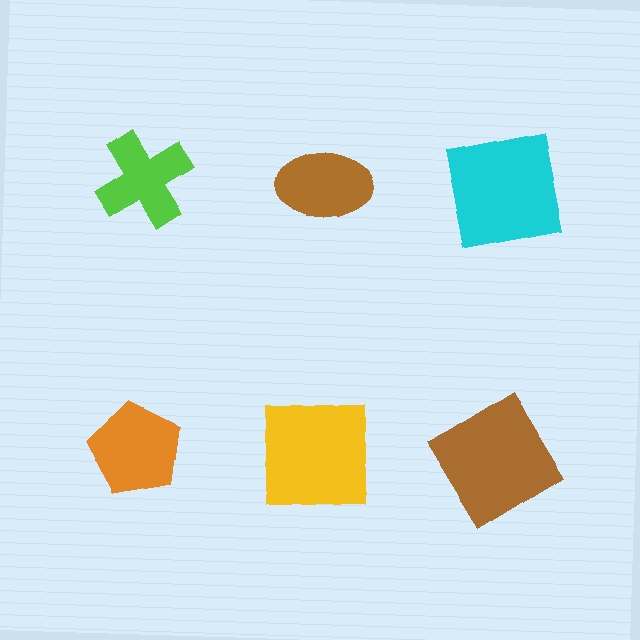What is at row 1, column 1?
A lime cross.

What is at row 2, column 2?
A yellow square.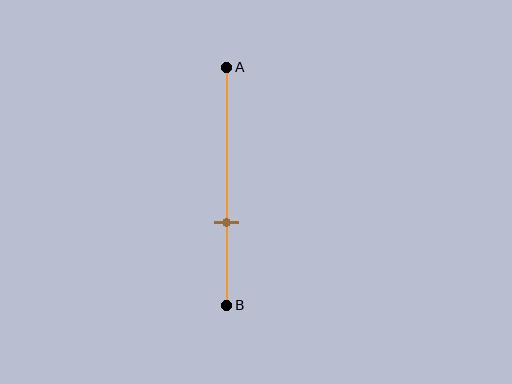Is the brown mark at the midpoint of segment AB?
No, the mark is at about 65% from A, not at the 50% midpoint.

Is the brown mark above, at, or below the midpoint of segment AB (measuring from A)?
The brown mark is below the midpoint of segment AB.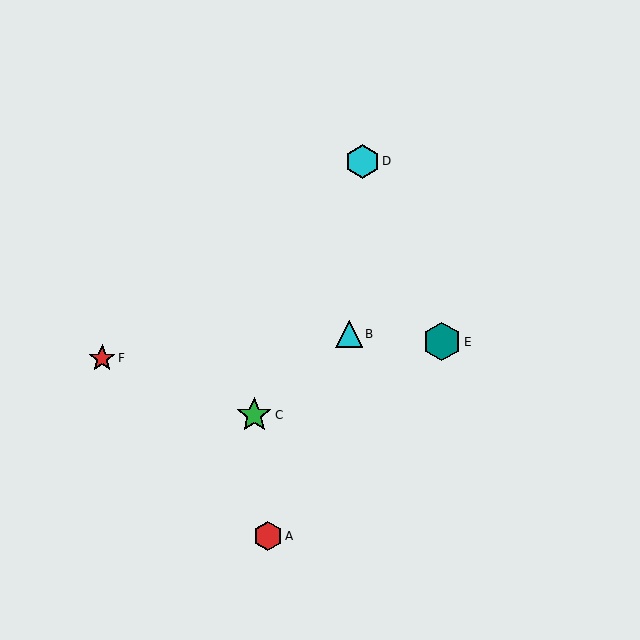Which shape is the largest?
The teal hexagon (labeled E) is the largest.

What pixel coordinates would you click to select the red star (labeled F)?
Click at (102, 358) to select the red star F.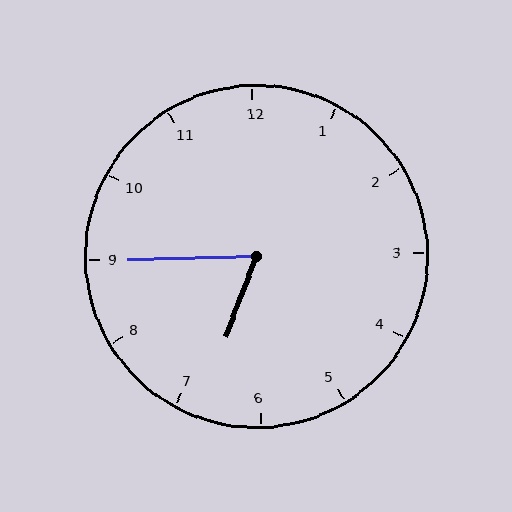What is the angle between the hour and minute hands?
Approximately 68 degrees.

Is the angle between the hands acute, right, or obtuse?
It is acute.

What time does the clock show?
6:45.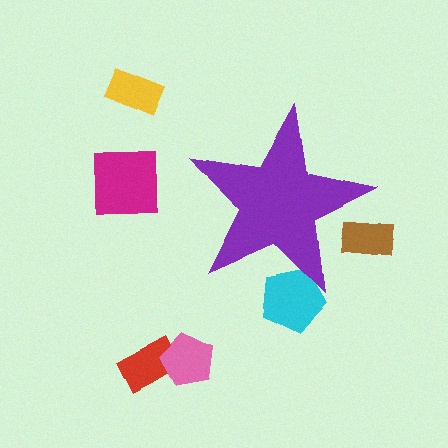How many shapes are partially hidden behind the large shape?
2 shapes are partially hidden.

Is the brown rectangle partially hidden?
Yes, the brown rectangle is partially hidden behind the purple star.